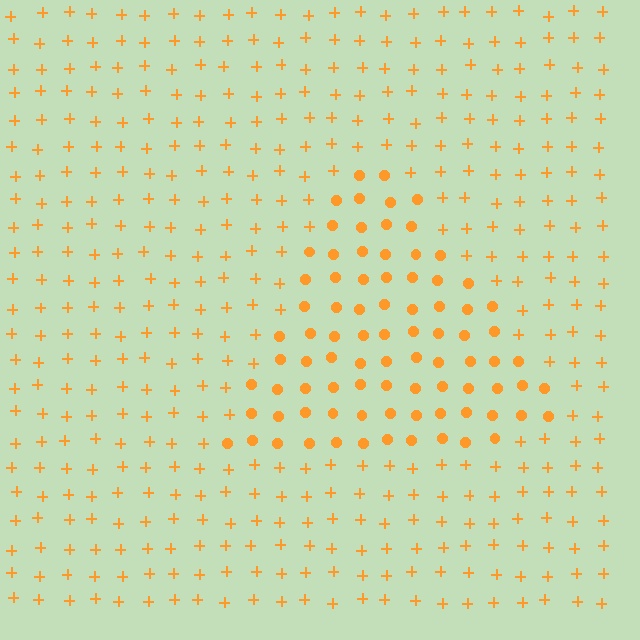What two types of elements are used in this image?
The image uses circles inside the triangle region and plus signs outside it.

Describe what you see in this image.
The image is filled with small orange elements arranged in a uniform grid. A triangle-shaped region contains circles, while the surrounding area contains plus signs. The boundary is defined purely by the change in element shape.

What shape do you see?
I see a triangle.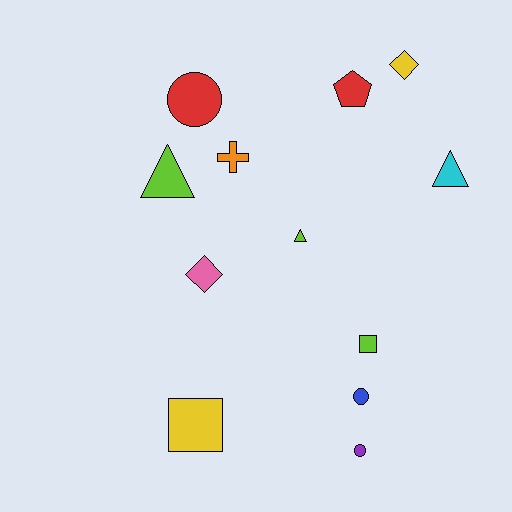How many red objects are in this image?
There are 2 red objects.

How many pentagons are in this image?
There is 1 pentagon.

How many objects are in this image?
There are 12 objects.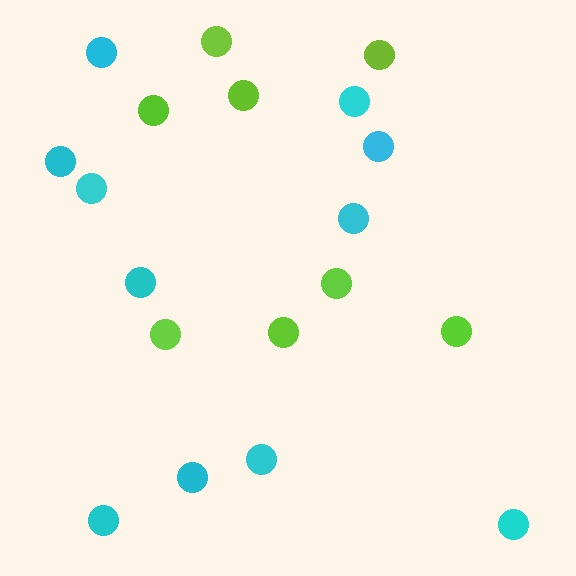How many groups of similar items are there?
There are 2 groups: one group of cyan circles (11) and one group of lime circles (8).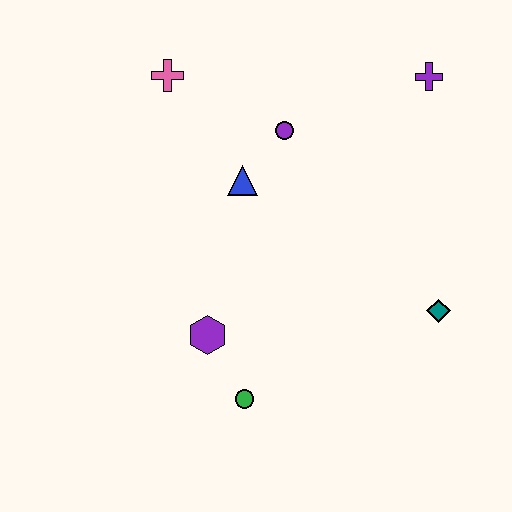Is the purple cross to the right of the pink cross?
Yes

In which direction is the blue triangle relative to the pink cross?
The blue triangle is below the pink cross.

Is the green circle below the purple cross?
Yes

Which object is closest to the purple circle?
The blue triangle is closest to the purple circle.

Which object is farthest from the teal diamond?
The pink cross is farthest from the teal diamond.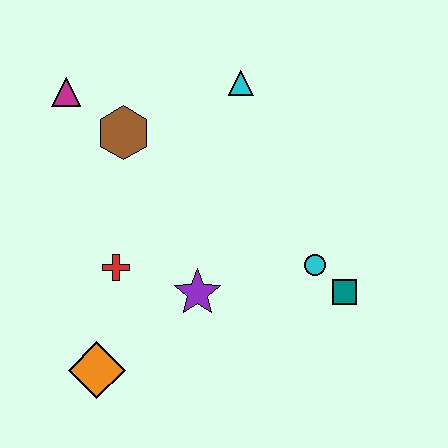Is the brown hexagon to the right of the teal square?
No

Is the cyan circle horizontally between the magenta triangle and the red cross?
No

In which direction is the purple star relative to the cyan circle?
The purple star is to the left of the cyan circle.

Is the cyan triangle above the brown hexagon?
Yes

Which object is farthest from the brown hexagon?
The teal square is farthest from the brown hexagon.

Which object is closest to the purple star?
The red cross is closest to the purple star.